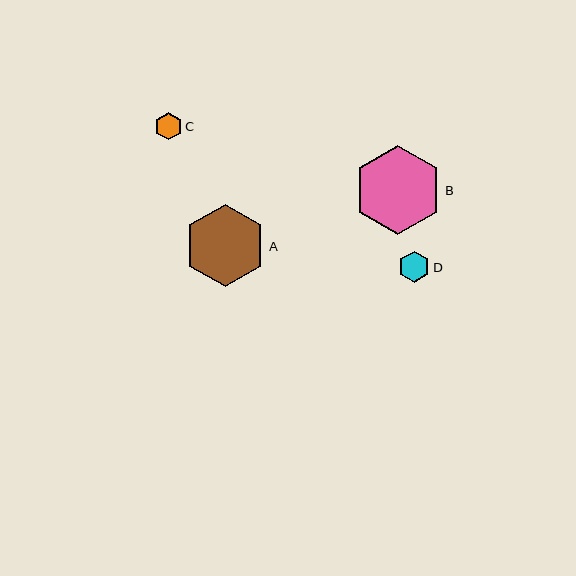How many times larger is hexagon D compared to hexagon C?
Hexagon D is approximately 1.2 times the size of hexagon C.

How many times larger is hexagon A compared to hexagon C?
Hexagon A is approximately 3.1 times the size of hexagon C.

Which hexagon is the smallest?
Hexagon C is the smallest with a size of approximately 27 pixels.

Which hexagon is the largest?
Hexagon B is the largest with a size of approximately 89 pixels.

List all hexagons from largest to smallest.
From largest to smallest: B, A, D, C.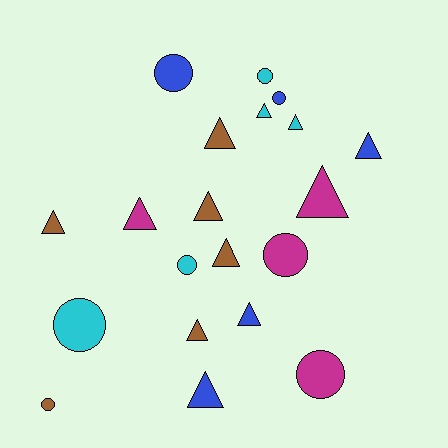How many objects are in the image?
There are 20 objects.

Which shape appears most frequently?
Triangle, with 12 objects.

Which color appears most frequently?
Brown, with 6 objects.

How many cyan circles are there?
There are 3 cyan circles.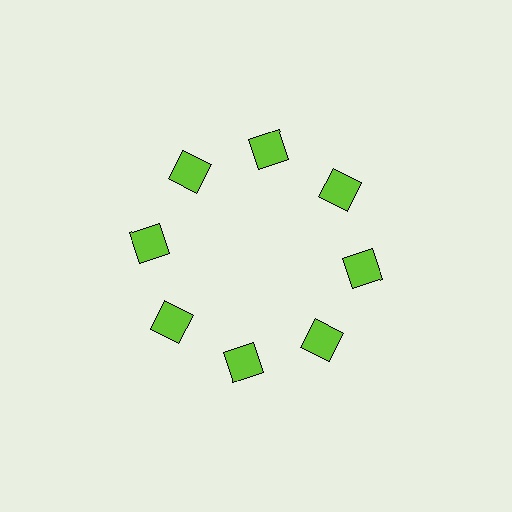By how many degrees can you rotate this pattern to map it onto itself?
The pattern maps onto itself every 45 degrees of rotation.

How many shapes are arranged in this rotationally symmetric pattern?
There are 8 shapes, arranged in 8 groups of 1.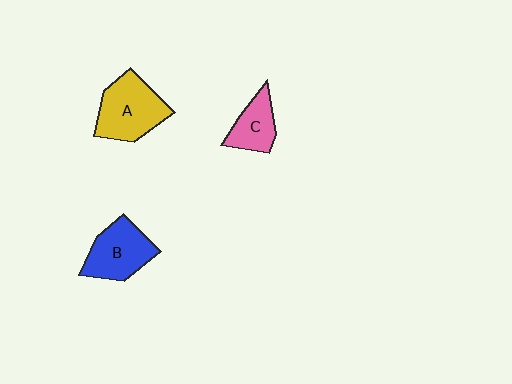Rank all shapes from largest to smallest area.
From largest to smallest: A (yellow), B (blue), C (pink).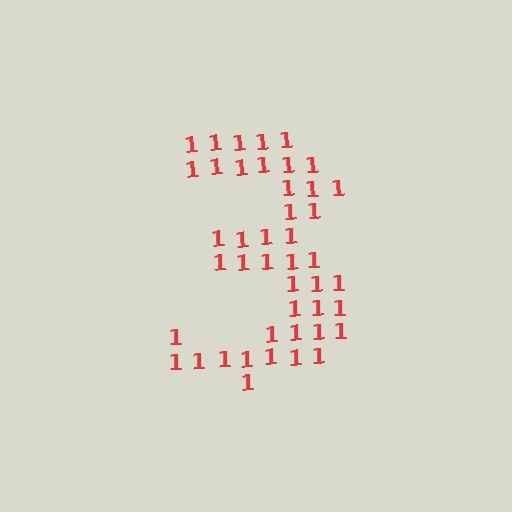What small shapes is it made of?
It is made of small digit 1's.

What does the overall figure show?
The overall figure shows the digit 3.